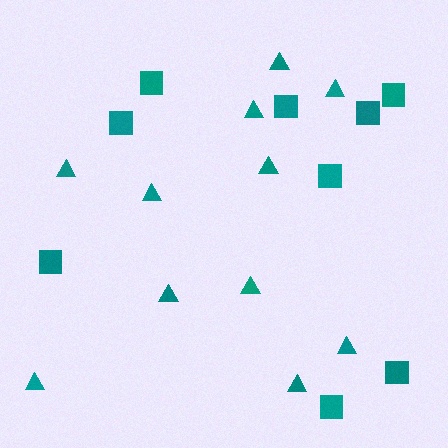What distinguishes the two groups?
There are 2 groups: one group of squares (9) and one group of triangles (11).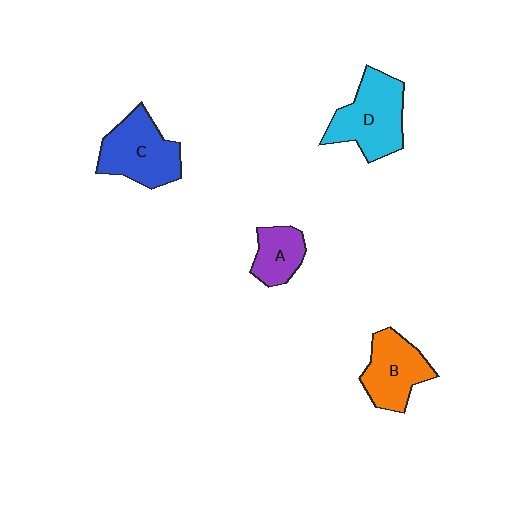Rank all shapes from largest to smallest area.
From largest to smallest: D (cyan), C (blue), B (orange), A (purple).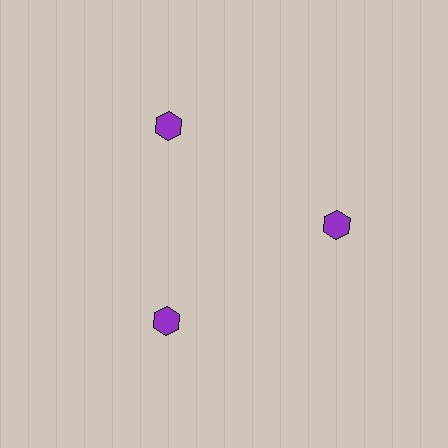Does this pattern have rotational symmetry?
Yes, this pattern has 3-fold rotational symmetry. It looks the same after rotating 120 degrees around the center.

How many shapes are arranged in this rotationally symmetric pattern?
There are 3 shapes, arranged in 3 groups of 1.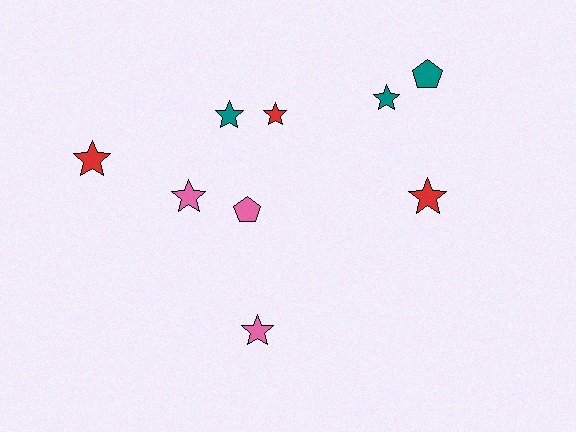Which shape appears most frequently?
Star, with 7 objects.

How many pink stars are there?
There are 2 pink stars.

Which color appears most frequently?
Pink, with 3 objects.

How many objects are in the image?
There are 9 objects.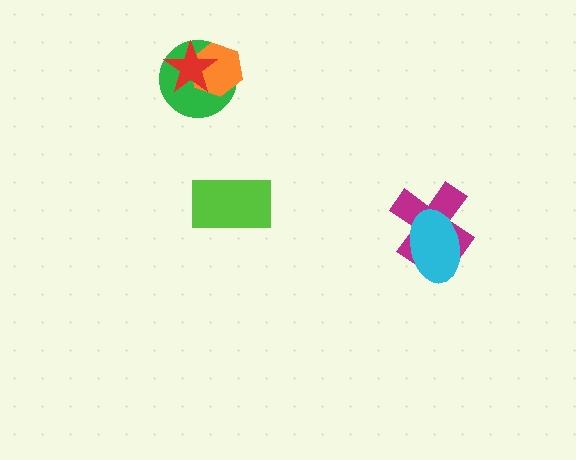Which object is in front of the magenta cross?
The cyan ellipse is in front of the magenta cross.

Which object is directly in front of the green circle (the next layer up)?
The orange hexagon is directly in front of the green circle.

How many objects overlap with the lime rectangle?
0 objects overlap with the lime rectangle.